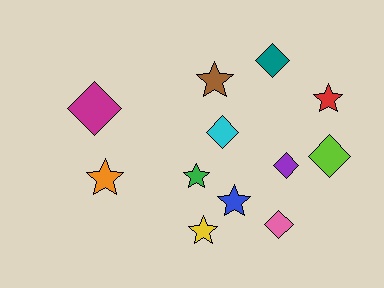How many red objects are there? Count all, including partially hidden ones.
There is 1 red object.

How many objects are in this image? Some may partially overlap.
There are 12 objects.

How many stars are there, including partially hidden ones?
There are 6 stars.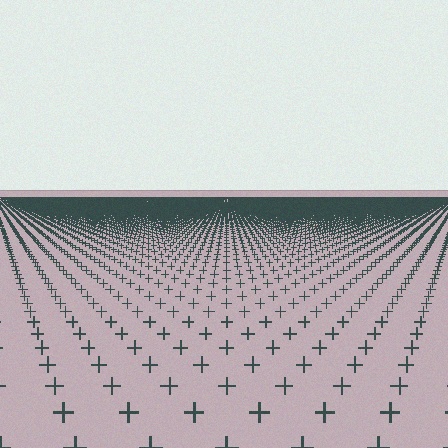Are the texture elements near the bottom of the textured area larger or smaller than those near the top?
Larger. Near the bottom, elements are closer to the viewer and appear at a bigger on-screen size.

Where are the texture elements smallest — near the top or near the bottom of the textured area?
Near the top.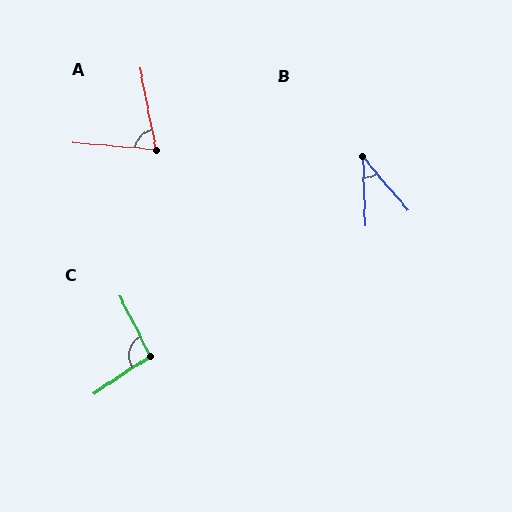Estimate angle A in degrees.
Approximately 74 degrees.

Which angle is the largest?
C, at approximately 97 degrees.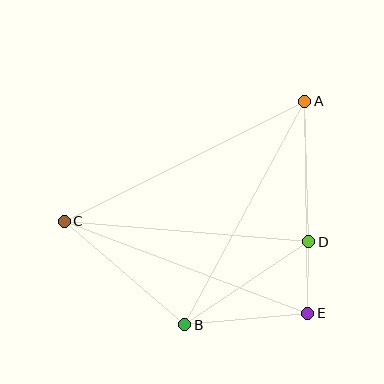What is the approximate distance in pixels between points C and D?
The distance between C and D is approximately 245 pixels.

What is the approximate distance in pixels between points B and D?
The distance between B and D is approximately 149 pixels.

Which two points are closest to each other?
Points D and E are closest to each other.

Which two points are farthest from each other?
Points A and C are farthest from each other.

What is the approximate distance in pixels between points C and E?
The distance between C and E is approximately 260 pixels.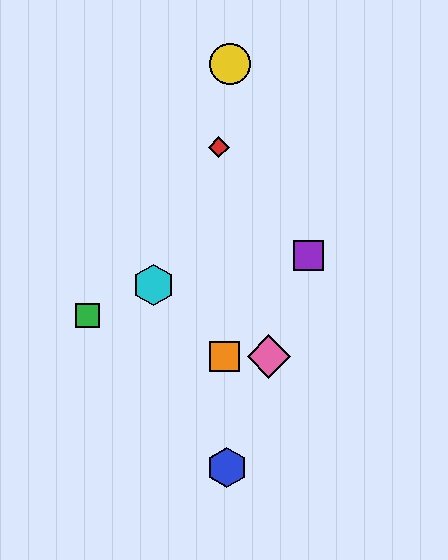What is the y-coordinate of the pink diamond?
The pink diamond is at y≈357.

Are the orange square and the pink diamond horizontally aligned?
Yes, both are at y≈357.